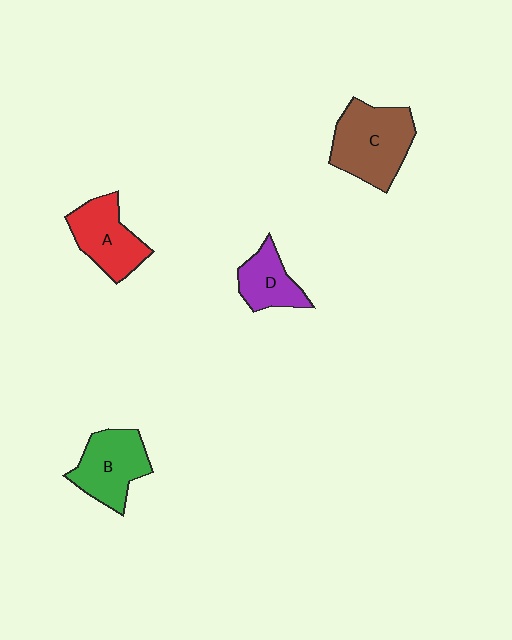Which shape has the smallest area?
Shape D (purple).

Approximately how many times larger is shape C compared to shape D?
Approximately 1.8 times.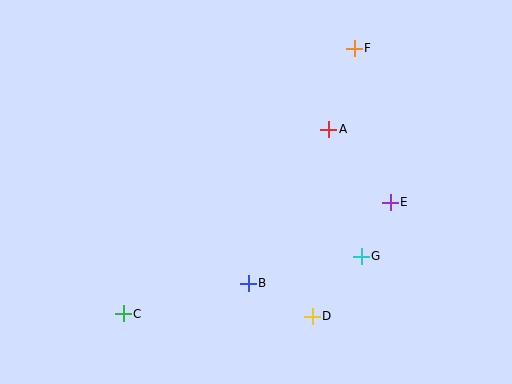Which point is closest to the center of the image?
Point B at (248, 283) is closest to the center.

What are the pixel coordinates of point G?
Point G is at (361, 256).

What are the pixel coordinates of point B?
Point B is at (248, 283).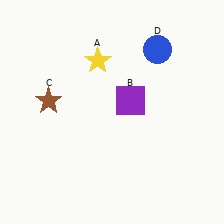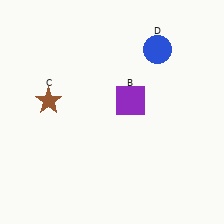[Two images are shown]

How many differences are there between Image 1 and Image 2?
There is 1 difference between the two images.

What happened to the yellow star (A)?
The yellow star (A) was removed in Image 2. It was in the top-left area of Image 1.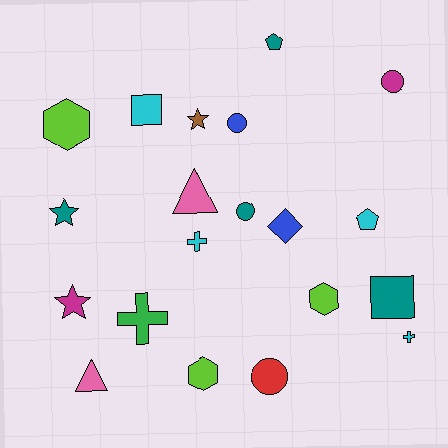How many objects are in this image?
There are 20 objects.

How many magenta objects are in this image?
There are 2 magenta objects.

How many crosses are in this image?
There are 3 crosses.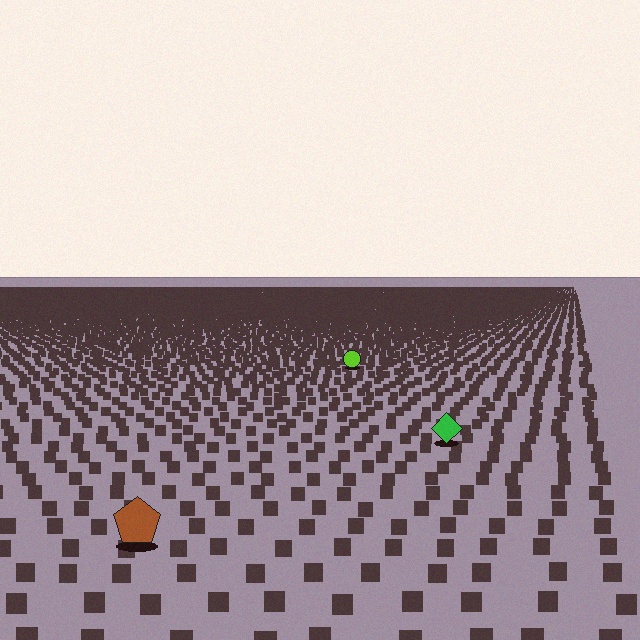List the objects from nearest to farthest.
From nearest to farthest: the brown pentagon, the green diamond, the lime circle.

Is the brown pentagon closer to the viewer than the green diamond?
Yes. The brown pentagon is closer — you can tell from the texture gradient: the ground texture is coarser near it.